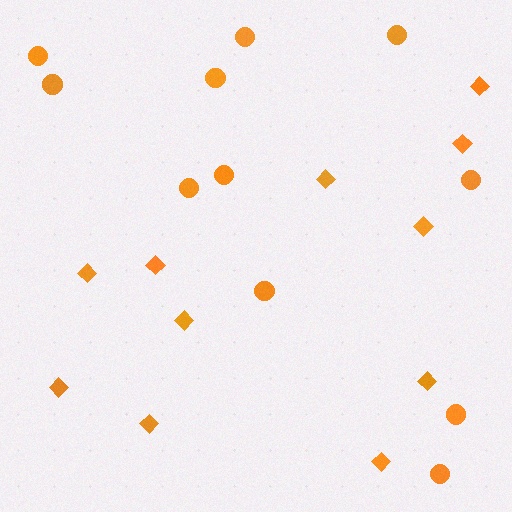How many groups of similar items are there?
There are 2 groups: one group of diamonds (11) and one group of circles (11).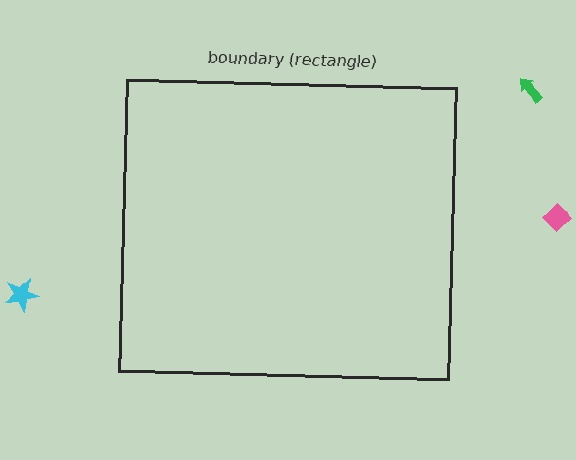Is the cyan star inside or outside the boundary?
Outside.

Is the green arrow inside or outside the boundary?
Outside.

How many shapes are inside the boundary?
0 inside, 3 outside.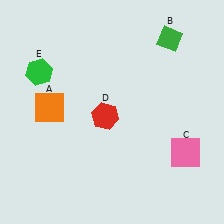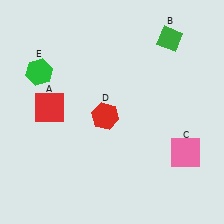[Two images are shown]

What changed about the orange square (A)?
In Image 1, A is orange. In Image 2, it changed to red.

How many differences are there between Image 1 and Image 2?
There is 1 difference between the two images.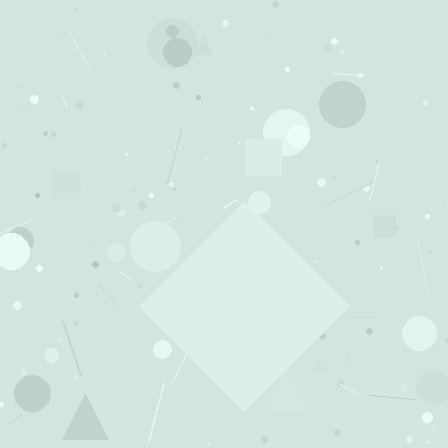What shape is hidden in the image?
A diamond is hidden in the image.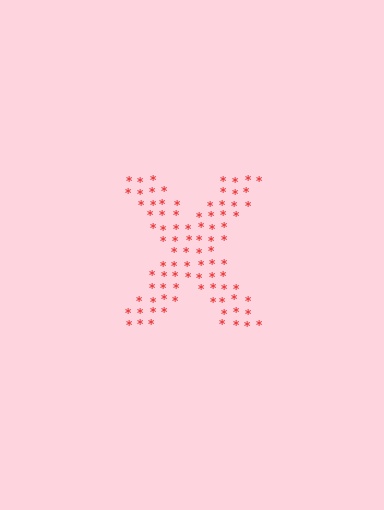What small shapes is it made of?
It is made of small asterisks.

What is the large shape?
The large shape is the letter X.